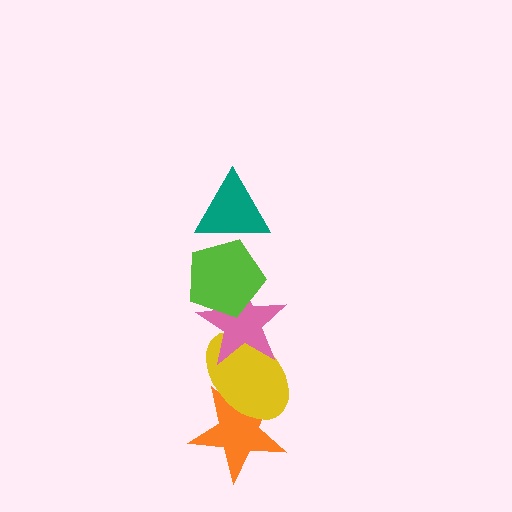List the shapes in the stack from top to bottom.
From top to bottom: the teal triangle, the lime pentagon, the pink star, the yellow ellipse, the orange star.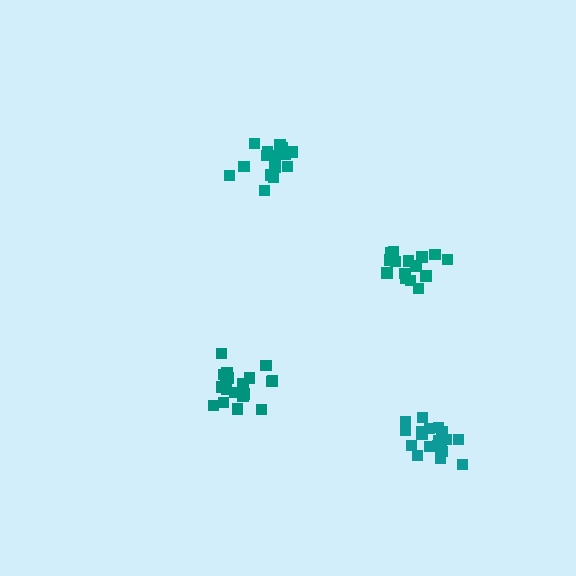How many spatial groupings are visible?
There are 4 spatial groupings.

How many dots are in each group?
Group 1: 19 dots, Group 2: 17 dots, Group 3: 15 dots, Group 4: 19 dots (70 total).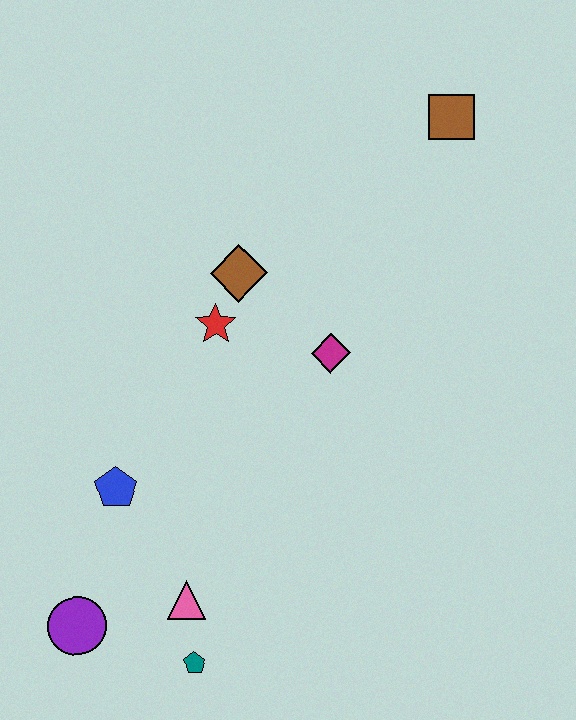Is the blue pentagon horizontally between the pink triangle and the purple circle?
Yes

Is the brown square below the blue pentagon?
No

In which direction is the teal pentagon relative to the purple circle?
The teal pentagon is to the right of the purple circle.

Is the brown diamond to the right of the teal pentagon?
Yes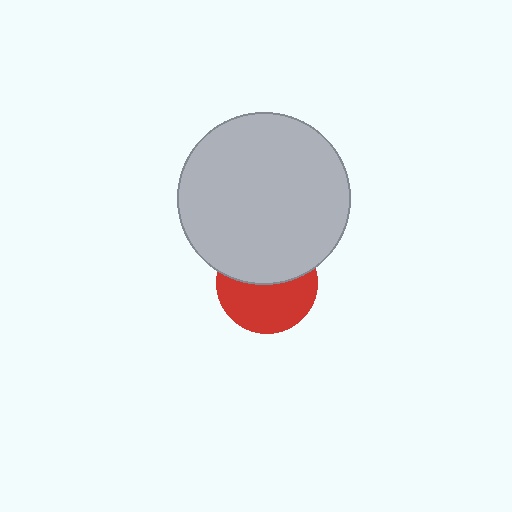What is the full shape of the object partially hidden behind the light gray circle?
The partially hidden object is a red circle.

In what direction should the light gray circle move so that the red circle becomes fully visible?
The light gray circle should move up. That is the shortest direction to clear the overlap and leave the red circle fully visible.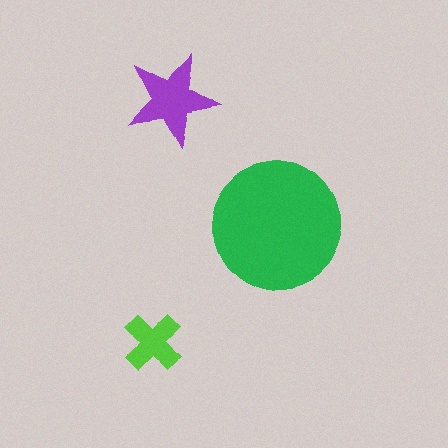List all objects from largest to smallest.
The green circle, the purple star, the lime cross.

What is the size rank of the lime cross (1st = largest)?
3rd.